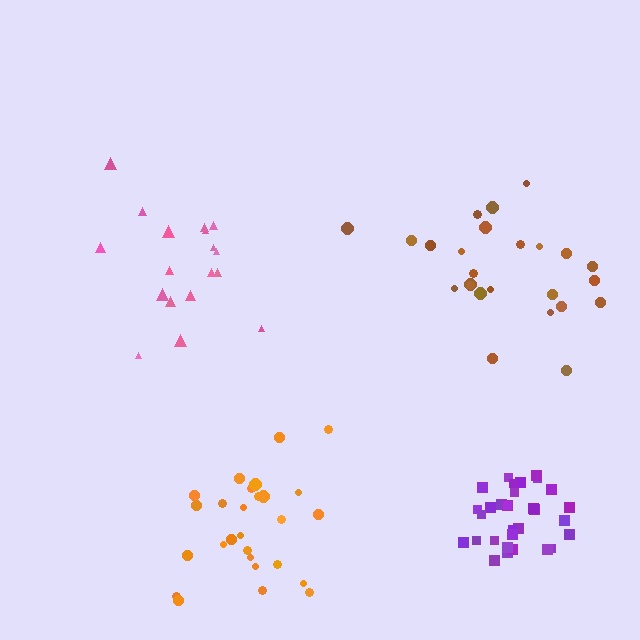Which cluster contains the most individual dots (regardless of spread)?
Purple (31).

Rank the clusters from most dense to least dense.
purple, orange, brown, pink.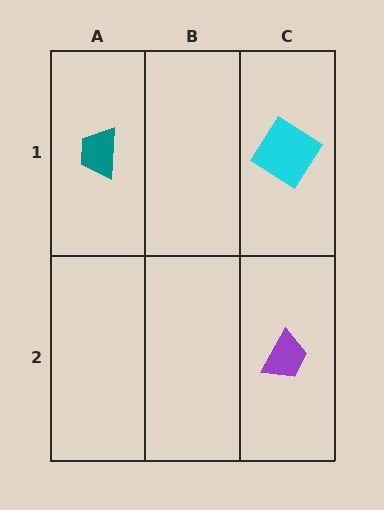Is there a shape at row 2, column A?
No, that cell is empty.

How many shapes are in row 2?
1 shape.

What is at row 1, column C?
A cyan diamond.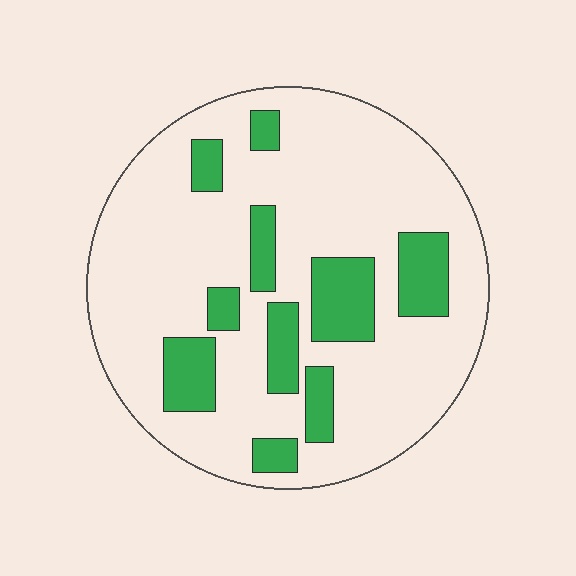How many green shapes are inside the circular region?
10.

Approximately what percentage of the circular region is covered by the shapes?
Approximately 20%.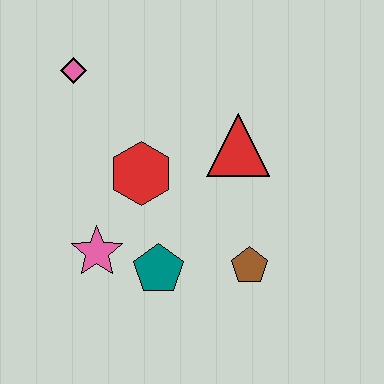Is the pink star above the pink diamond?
No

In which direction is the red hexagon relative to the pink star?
The red hexagon is above the pink star.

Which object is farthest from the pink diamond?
The brown pentagon is farthest from the pink diamond.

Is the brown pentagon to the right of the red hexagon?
Yes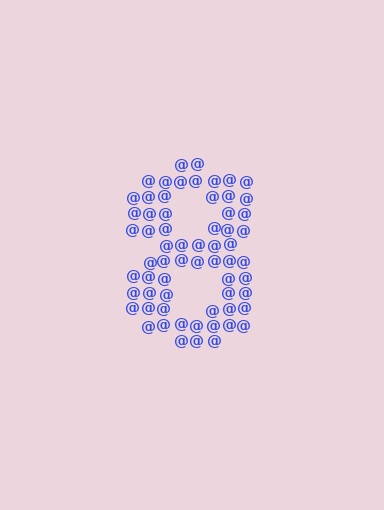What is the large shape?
The large shape is the digit 8.